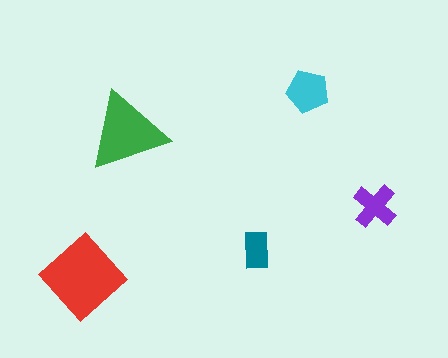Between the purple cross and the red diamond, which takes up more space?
The red diamond.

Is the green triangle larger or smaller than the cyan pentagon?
Larger.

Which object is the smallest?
The teal rectangle.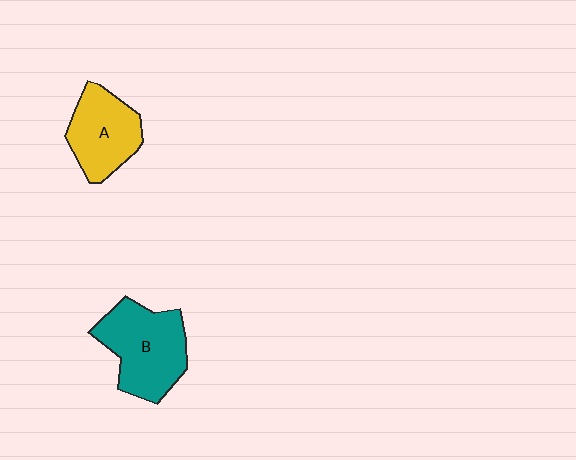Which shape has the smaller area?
Shape A (yellow).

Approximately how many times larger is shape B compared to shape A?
Approximately 1.3 times.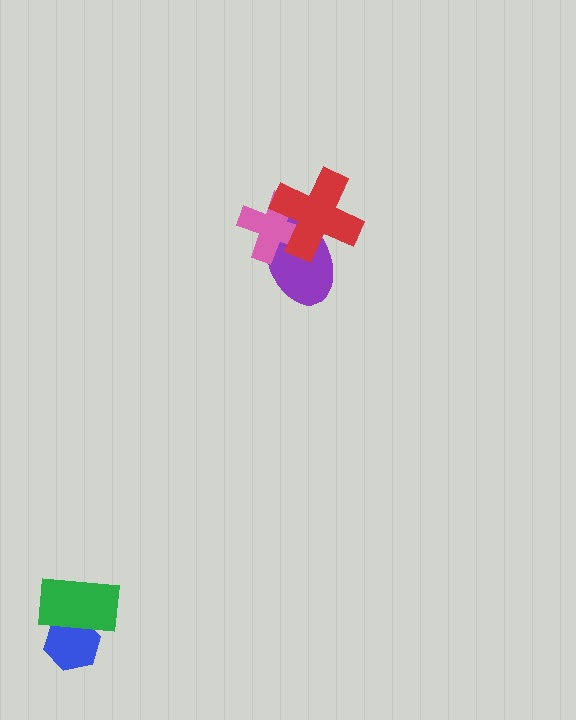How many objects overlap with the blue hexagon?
1 object overlaps with the blue hexagon.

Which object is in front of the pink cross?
The red cross is in front of the pink cross.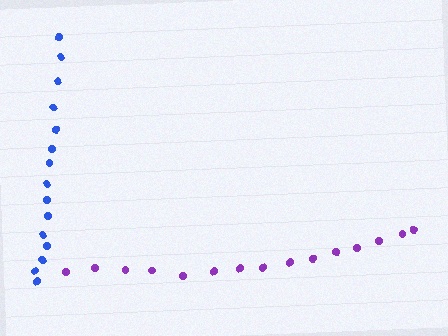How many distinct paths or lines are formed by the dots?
There are 2 distinct paths.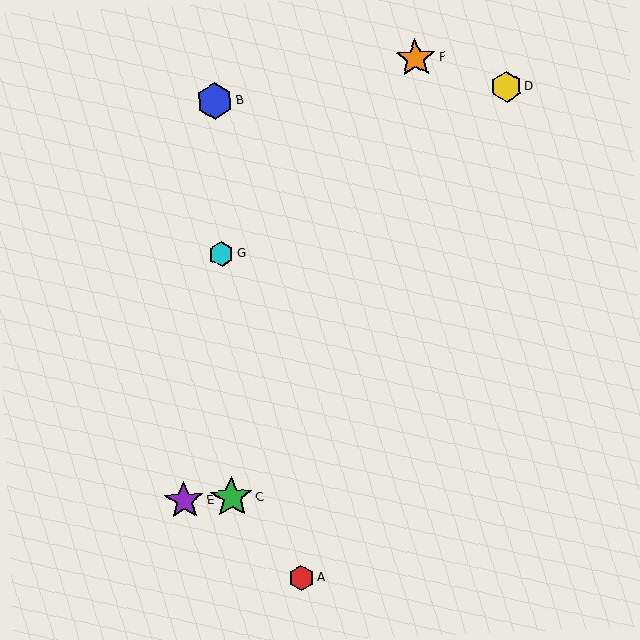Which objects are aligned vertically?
Objects B, C, G are aligned vertically.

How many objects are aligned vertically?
3 objects (B, C, G) are aligned vertically.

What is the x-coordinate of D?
Object D is at x≈506.